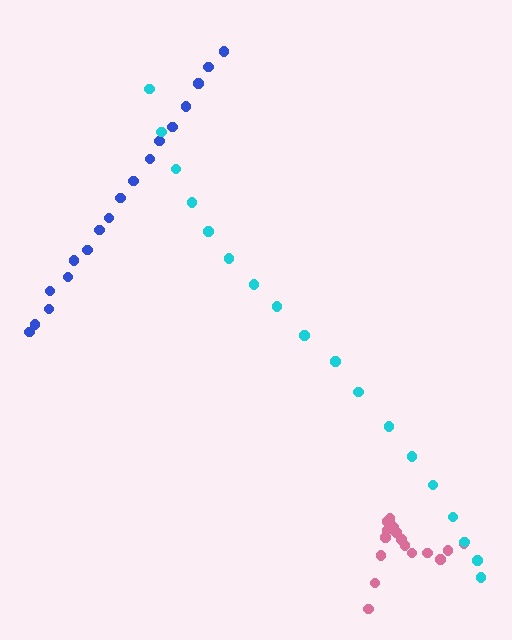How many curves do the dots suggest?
There are 3 distinct paths.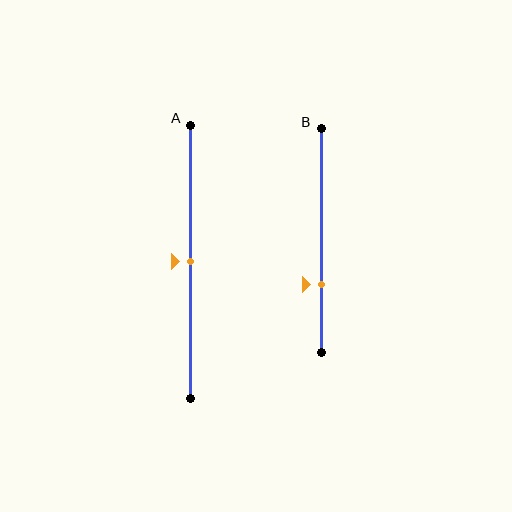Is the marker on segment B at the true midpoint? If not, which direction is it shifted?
No, the marker on segment B is shifted downward by about 20% of the segment length.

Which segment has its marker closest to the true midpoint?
Segment A has its marker closest to the true midpoint.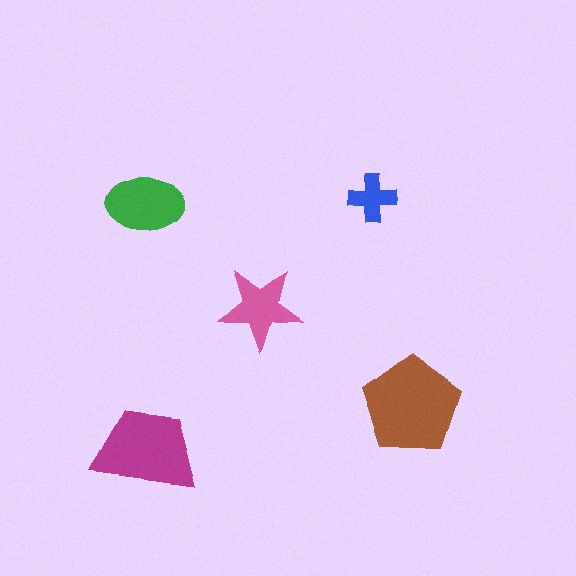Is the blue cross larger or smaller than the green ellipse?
Smaller.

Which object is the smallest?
The blue cross.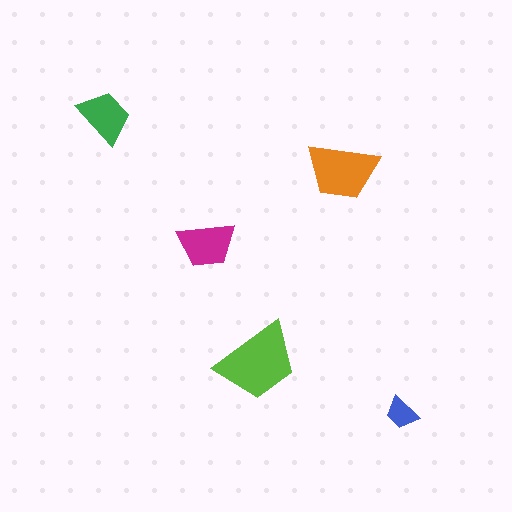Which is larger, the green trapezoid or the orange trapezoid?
The orange one.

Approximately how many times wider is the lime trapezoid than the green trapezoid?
About 1.5 times wider.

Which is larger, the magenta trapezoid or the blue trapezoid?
The magenta one.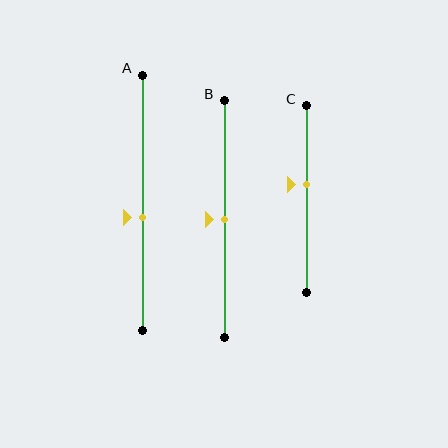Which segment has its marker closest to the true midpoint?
Segment B has its marker closest to the true midpoint.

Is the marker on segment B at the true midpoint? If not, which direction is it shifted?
Yes, the marker on segment B is at the true midpoint.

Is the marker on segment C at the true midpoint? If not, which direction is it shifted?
No, the marker on segment C is shifted upward by about 8% of the segment length.